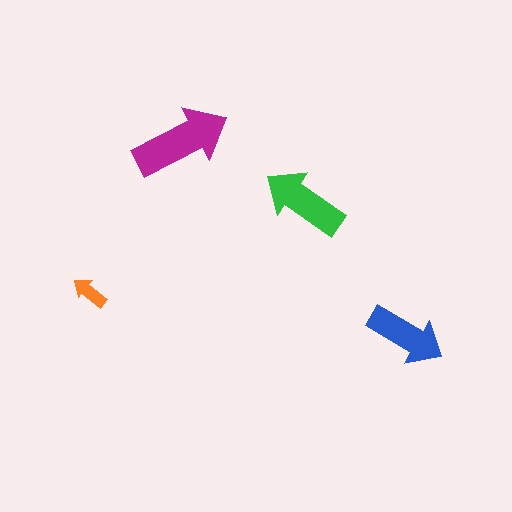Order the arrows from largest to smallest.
the magenta one, the green one, the blue one, the orange one.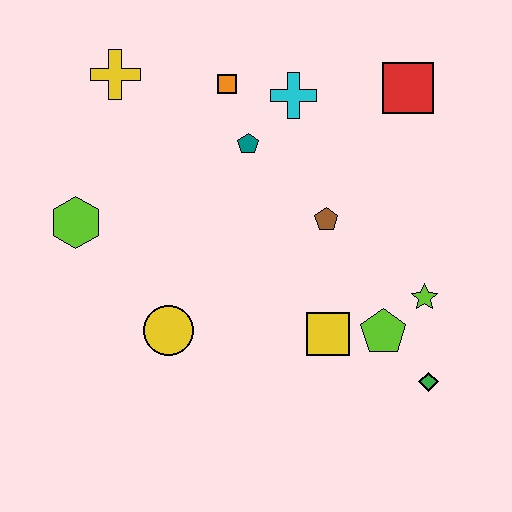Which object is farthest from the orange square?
The green diamond is farthest from the orange square.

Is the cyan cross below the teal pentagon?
No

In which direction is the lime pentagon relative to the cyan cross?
The lime pentagon is below the cyan cross.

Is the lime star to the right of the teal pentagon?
Yes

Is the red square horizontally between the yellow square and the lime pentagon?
No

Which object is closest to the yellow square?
The lime pentagon is closest to the yellow square.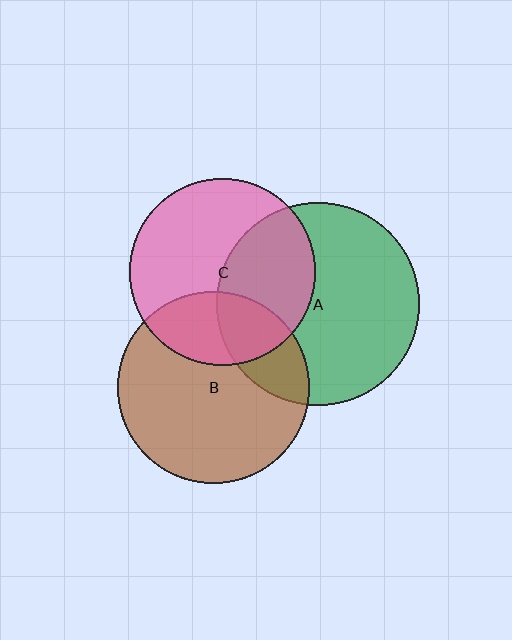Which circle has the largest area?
Circle A (green).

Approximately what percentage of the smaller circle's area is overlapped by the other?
Approximately 30%.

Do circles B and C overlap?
Yes.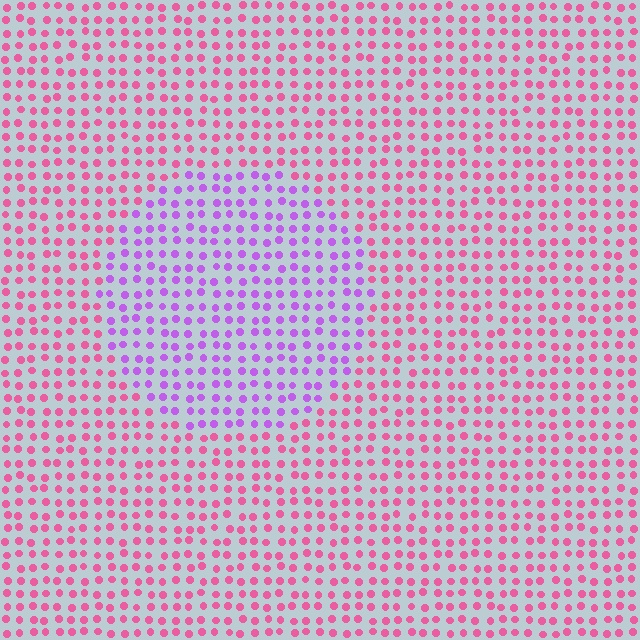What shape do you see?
I see a circle.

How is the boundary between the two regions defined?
The boundary is defined purely by a slight shift in hue (about 49 degrees). Spacing, size, and orientation are identical on both sides.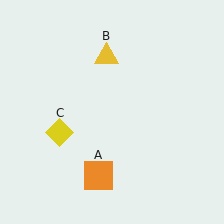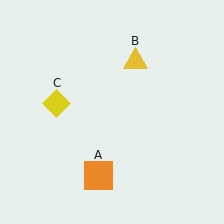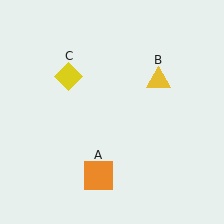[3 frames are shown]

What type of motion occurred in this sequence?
The yellow triangle (object B), yellow diamond (object C) rotated clockwise around the center of the scene.